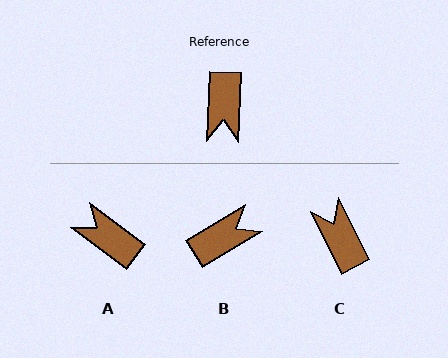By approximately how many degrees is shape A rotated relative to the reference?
Approximately 125 degrees clockwise.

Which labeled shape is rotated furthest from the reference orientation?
C, about 151 degrees away.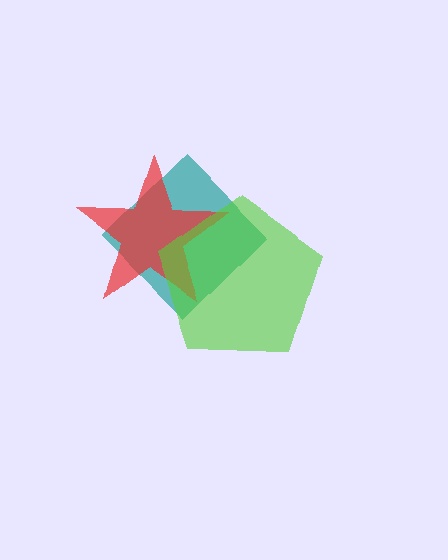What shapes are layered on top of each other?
The layered shapes are: a teal diamond, a red star, a lime pentagon.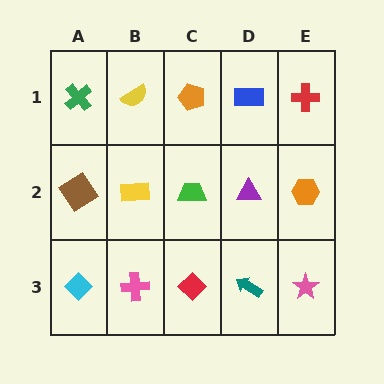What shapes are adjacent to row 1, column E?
An orange hexagon (row 2, column E), a blue rectangle (row 1, column D).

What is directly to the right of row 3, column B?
A red diamond.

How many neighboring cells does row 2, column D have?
4.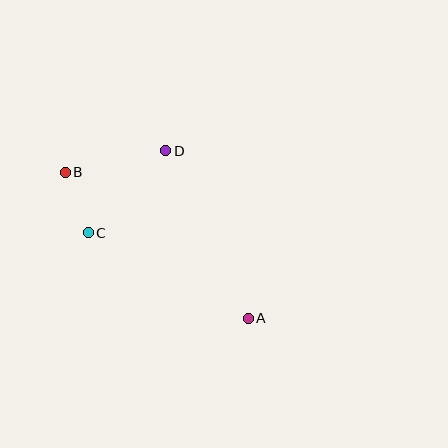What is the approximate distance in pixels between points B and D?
The distance between B and D is approximately 103 pixels.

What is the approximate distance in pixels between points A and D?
The distance between A and D is approximately 187 pixels.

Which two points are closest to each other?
Points B and C are closest to each other.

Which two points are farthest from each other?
Points A and B are farthest from each other.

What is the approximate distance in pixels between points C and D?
The distance between C and D is approximately 113 pixels.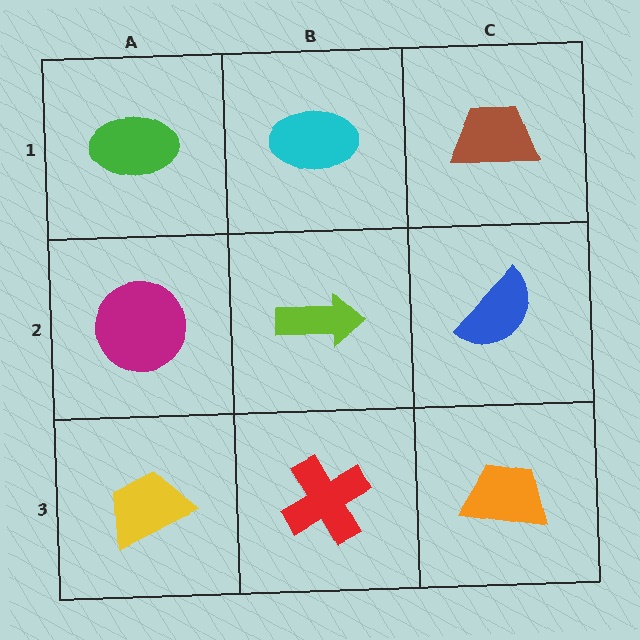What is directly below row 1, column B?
A lime arrow.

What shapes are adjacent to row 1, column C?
A blue semicircle (row 2, column C), a cyan ellipse (row 1, column B).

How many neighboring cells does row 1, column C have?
2.